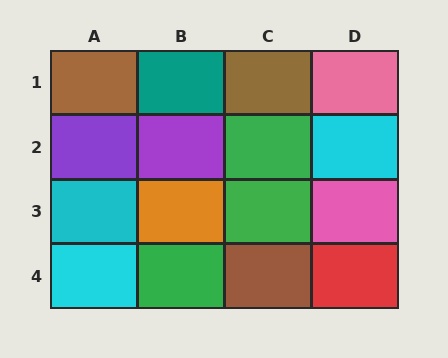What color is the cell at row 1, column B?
Teal.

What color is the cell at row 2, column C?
Green.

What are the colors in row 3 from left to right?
Cyan, orange, green, pink.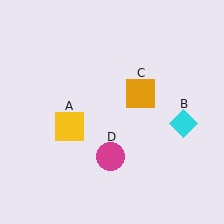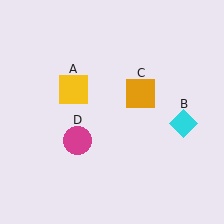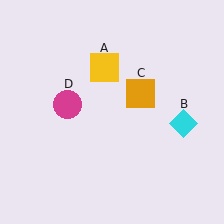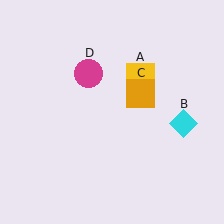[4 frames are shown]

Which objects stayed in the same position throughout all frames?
Cyan diamond (object B) and orange square (object C) remained stationary.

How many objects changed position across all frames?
2 objects changed position: yellow square (object A), magenta circle (object D).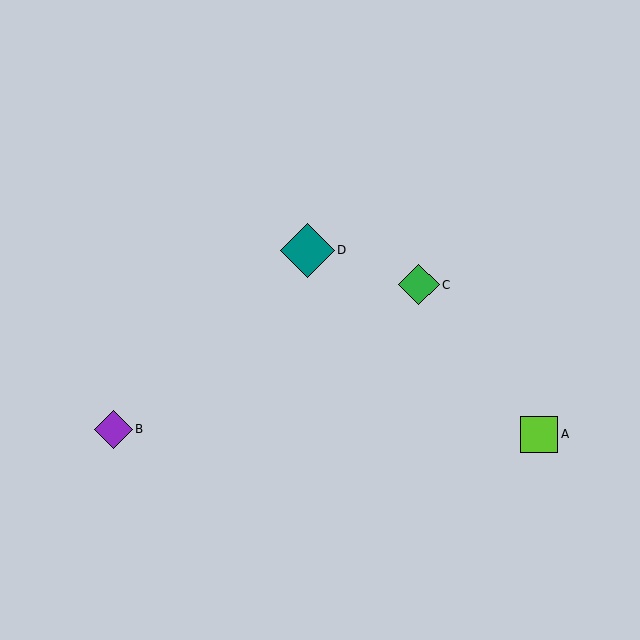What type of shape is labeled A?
Shape A is a lime square.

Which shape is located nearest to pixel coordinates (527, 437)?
The lime square (labeled A) at (539, 434) is nearest to that location.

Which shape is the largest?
The teal diamond (labeled D) is the largest.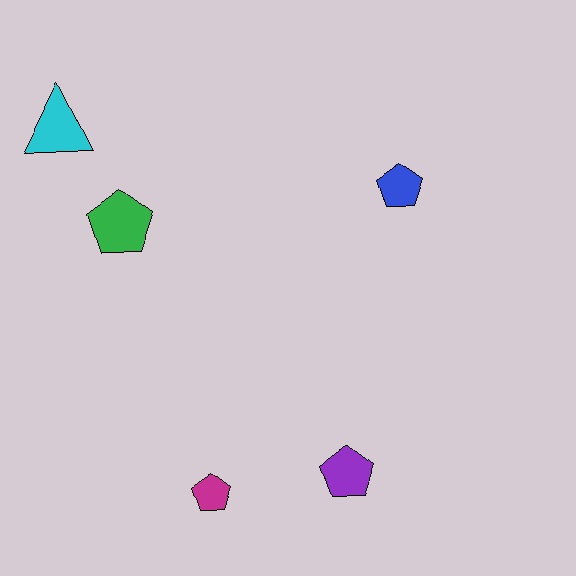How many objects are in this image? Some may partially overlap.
There are 5 objects.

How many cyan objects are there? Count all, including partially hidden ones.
There is 1 cyan object.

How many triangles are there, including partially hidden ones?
There is 1 triangle.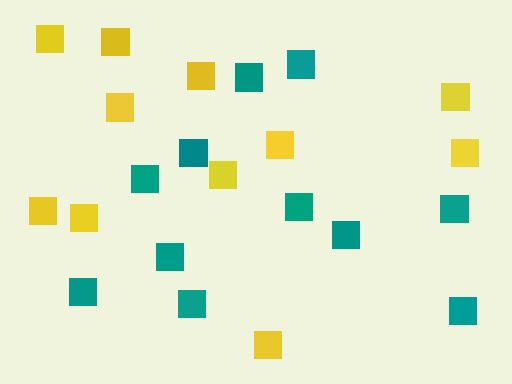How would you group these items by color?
There are 2 groups: one group of teal squares (11) and one group of yellow squares (11).